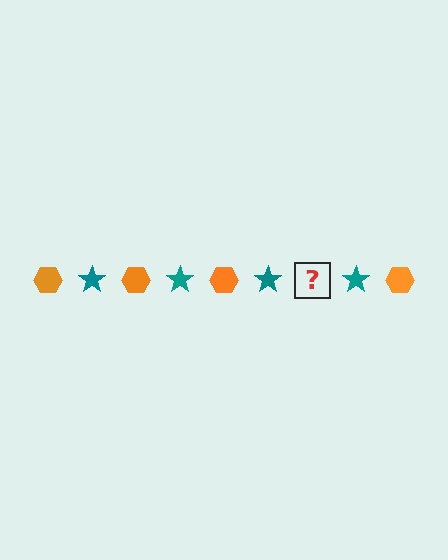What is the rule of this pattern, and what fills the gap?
The rule is that the pattern alternates between orange hexagon and teal star. The gap should be filled with an orange hexagon.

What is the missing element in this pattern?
The missing element is an orange hexagon.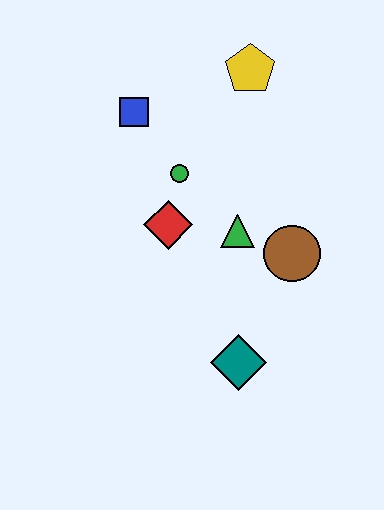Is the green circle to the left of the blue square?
No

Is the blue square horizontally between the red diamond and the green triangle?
No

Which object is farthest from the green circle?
The teal diamond is farthest from the green circle.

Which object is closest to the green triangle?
The brown circle is closest to the green triangle.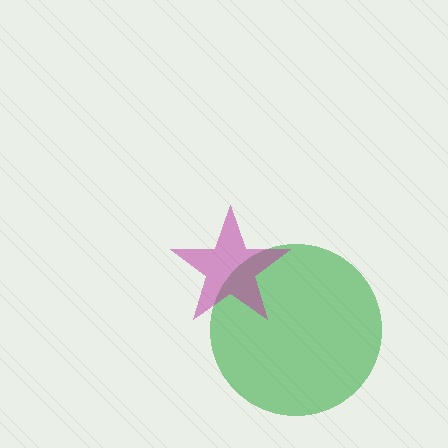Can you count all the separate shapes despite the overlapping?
Yes, there are 2 separate shapes.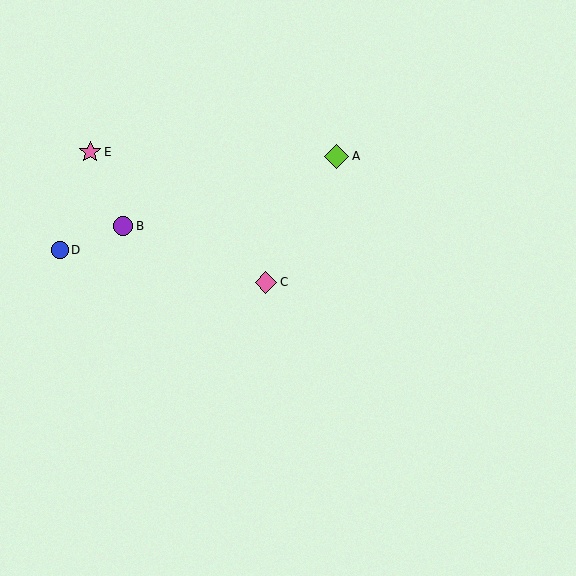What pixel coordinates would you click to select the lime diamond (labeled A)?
Click at (336, 156) to select the lime diamond A.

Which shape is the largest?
The lime diamond (labeled A) is the largest.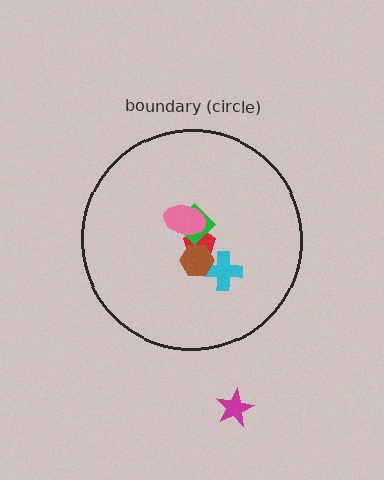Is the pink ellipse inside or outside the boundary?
Inside.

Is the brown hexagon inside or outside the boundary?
Inside.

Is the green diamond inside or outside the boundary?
Inside.